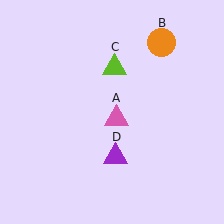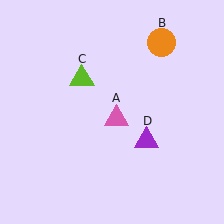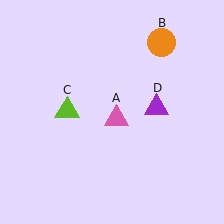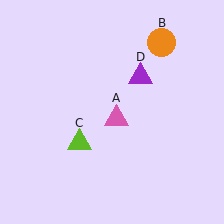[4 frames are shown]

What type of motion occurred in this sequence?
The lime triangle (object C), purple triangle (object D) rotated counterclockwise around the center of the scene.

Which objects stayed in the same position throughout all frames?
Pink triangle (object A) and orange circle (object B) remained stationary.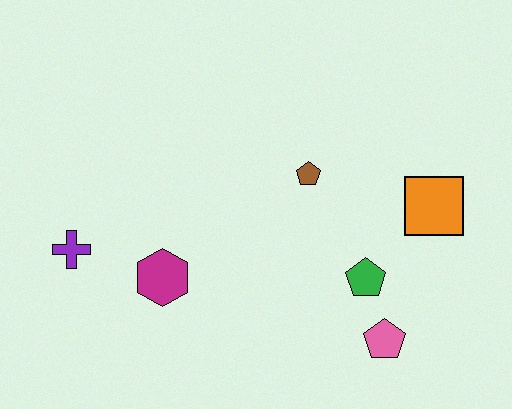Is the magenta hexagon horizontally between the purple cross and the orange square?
Yes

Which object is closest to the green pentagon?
The pink pentagon is closest to the green pentagon.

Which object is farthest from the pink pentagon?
The purple cross is farthest from the pink pentagon.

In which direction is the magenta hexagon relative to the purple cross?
The magenta hexagon is to the right of the purple cross.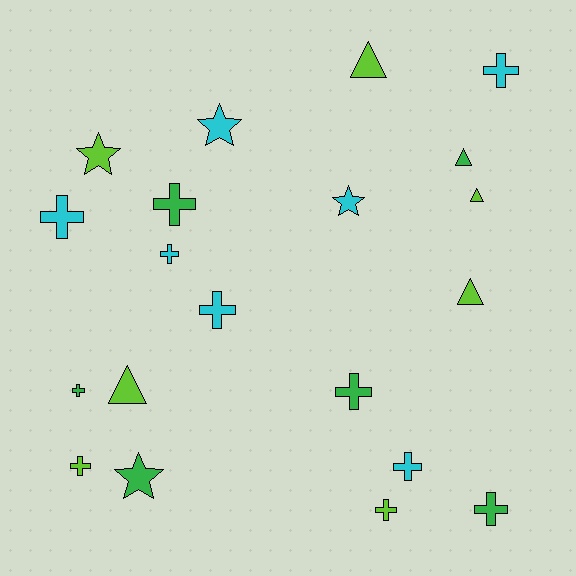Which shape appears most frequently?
Cross, with 11 objects.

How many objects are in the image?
There are 20 objects.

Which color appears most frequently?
Lime, with 7 objects.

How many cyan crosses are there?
There are 5 cyan crosses.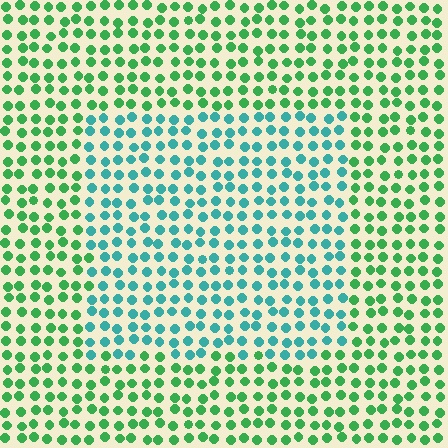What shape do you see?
I see a rectangle.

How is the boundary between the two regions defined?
The boundary is defined purely by a slight shift in hue (about 45 degrees). Spacing, size, and orientation are identical on both sides.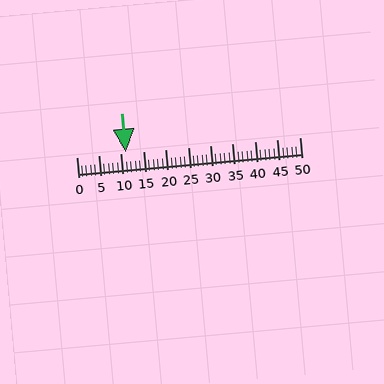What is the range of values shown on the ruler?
The ruler shows values from 0 to 50.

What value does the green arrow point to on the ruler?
The green arrow points to approximately 11.